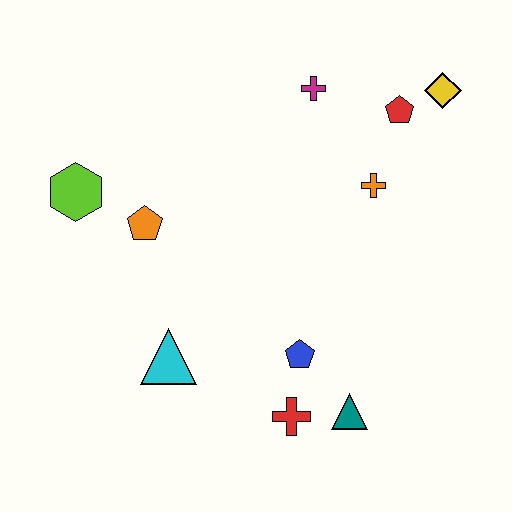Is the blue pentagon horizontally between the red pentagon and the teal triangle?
No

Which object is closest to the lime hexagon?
The orange pentagon is closest to the lime hexagon.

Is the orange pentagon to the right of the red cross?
No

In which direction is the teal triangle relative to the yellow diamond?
The teal triangle is below the yellow diamond.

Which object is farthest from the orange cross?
The lime hexagon is farthest from the orange cross.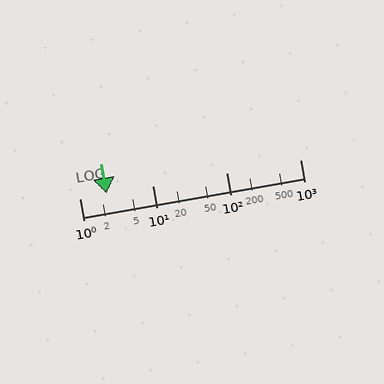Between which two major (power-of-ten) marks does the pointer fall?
The pointer is between 1 and 10.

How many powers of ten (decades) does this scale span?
The scale spans 3 decades, from 1 to 1000.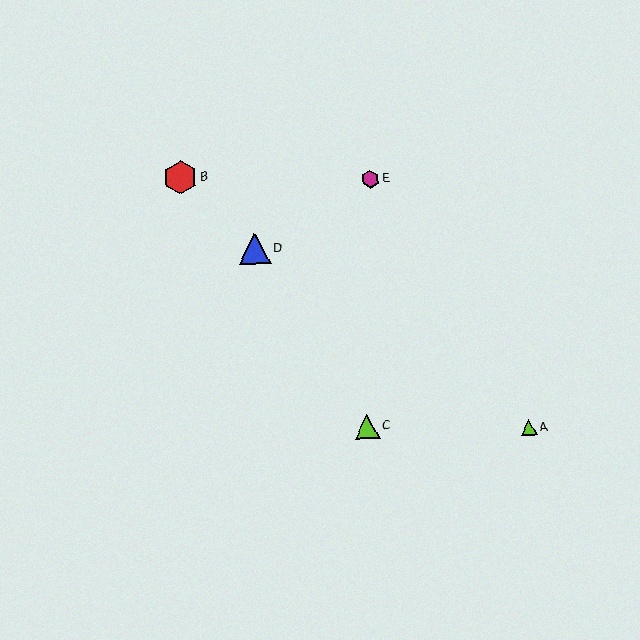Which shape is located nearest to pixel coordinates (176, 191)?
The red hexagon (labeled B) at (180, 177) is nearest to that location.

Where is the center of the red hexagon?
The center of the red hexagon is at (180, 177).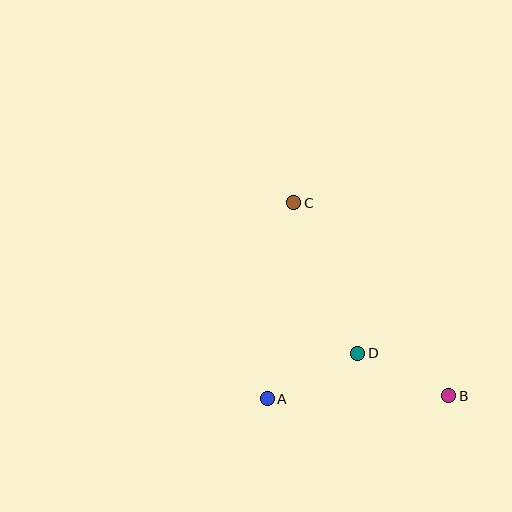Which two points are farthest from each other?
Points B and C are farthest from each other.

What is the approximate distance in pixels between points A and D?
The distance between A and D is approximately 101 pixels.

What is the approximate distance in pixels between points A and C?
The distance between A and C is approximately 198 pixels.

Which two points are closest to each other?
Points B and D are closest to each other.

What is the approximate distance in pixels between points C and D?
The distance between C and D is approximately 163 pixels.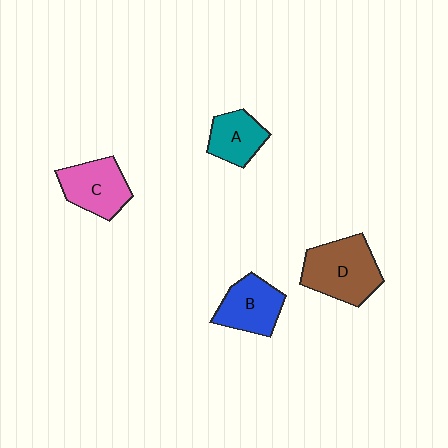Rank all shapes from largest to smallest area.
From largest to smallest: D (brown), C (pink), B (blue), A (teal).